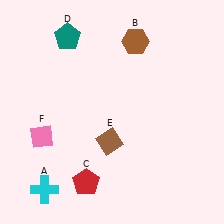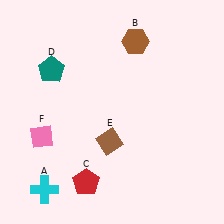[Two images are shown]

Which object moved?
The teal pentagon (D) moved down.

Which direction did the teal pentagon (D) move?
The teal pentagon (D) moved down.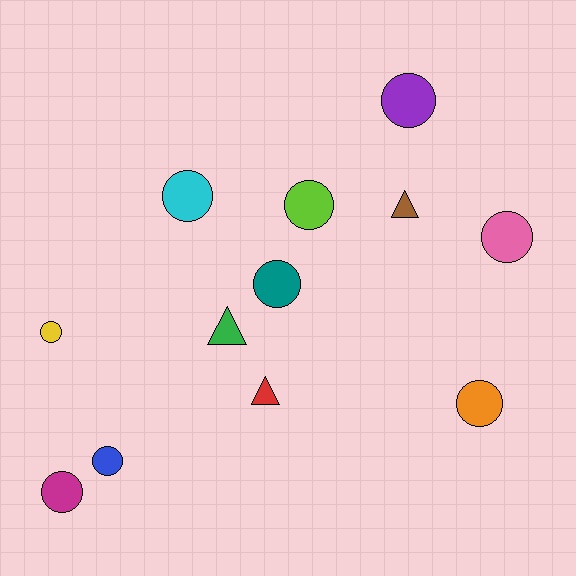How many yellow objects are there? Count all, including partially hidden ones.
There is 1 yellow object.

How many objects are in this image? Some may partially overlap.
There are 12 objects.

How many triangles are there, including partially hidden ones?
There are 3 triangles.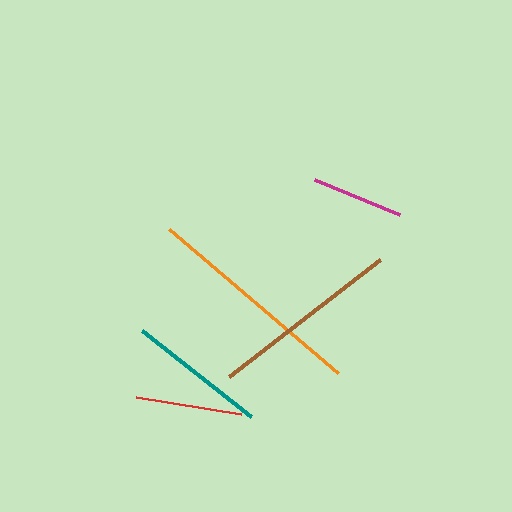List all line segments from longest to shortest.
From longest to shortest: orange, brown, teal, red, magenta.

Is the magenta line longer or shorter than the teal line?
The teal line is longer than the magenta line.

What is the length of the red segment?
The red segment is approximately 106 pixels long.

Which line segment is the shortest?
The magenta line is the shortest at approximately 92 pixels.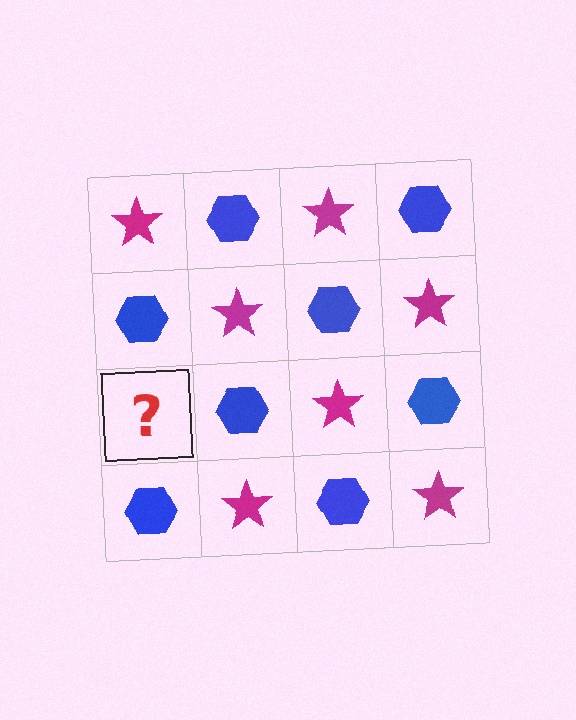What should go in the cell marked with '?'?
The missing cell should contain a magenta star.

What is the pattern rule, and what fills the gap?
The rule is that it alternates magenta star and blue hexagon in a checkerboard pattern. The gap should be filled with a magenta star.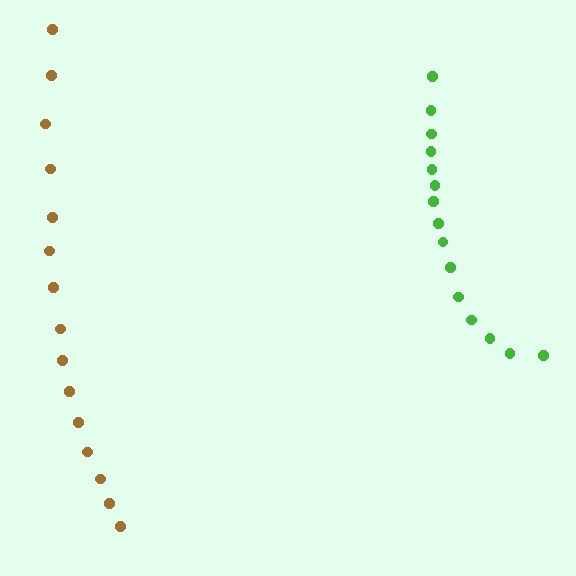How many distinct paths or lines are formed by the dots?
There are 2 distinct paths.